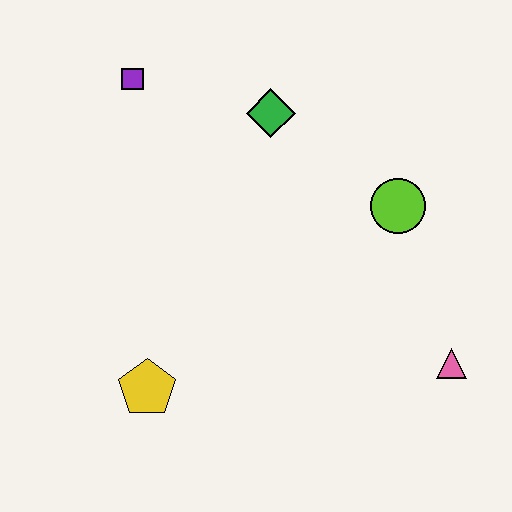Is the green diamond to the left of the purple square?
No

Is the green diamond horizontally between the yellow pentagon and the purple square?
No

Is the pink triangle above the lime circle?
No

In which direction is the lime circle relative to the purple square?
The lime circle is to the right of the purple square.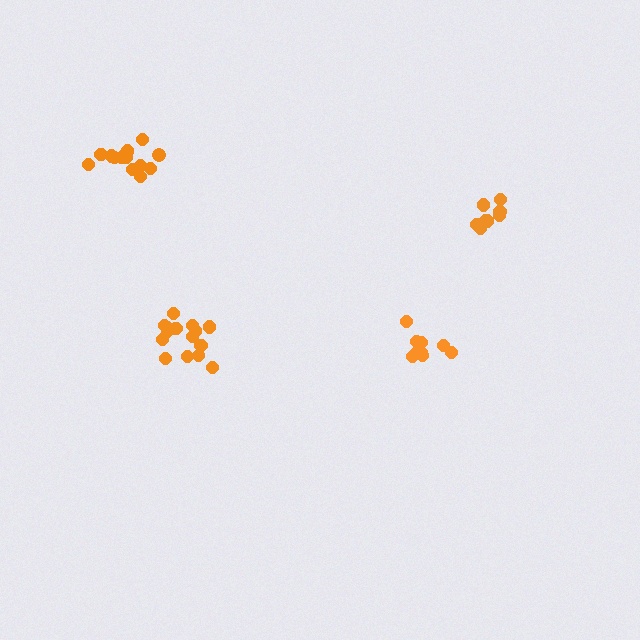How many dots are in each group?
Group 1: 15 dots, Group 2: 14 dots, Group 3: 9 dots, Group 4: 11 dots (49 total).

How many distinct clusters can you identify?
There are 4 distinct clusters.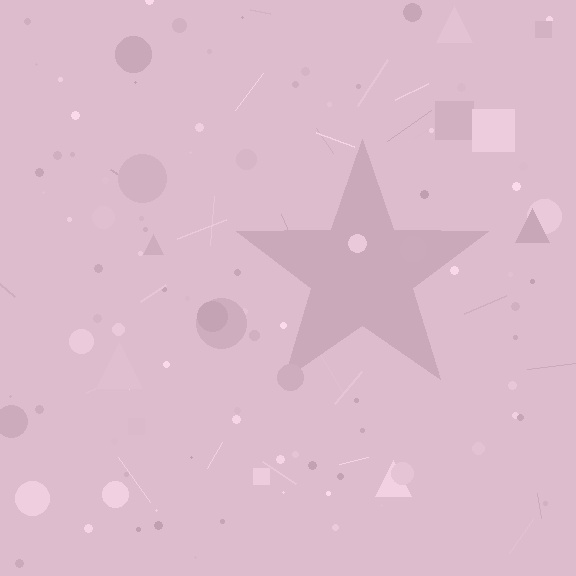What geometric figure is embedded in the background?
A star is embedded in the background.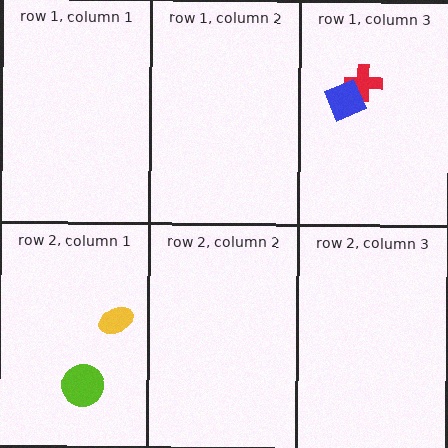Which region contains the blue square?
The row 1, column 3 region.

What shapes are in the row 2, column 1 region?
The yellow ellipse, the lime circle.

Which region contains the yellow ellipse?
The row 2, column 1 region.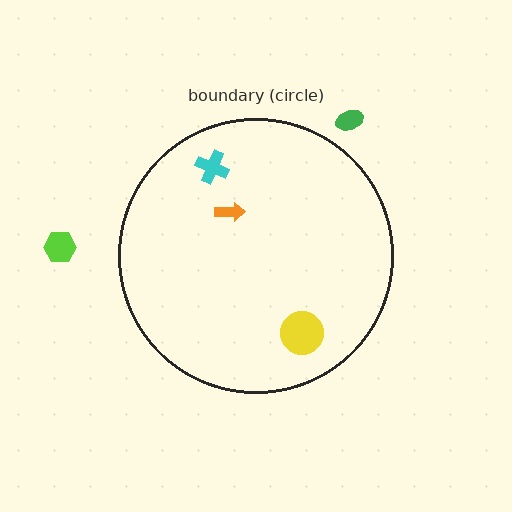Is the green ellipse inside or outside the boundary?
Outside.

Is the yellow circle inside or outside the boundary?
Inside.